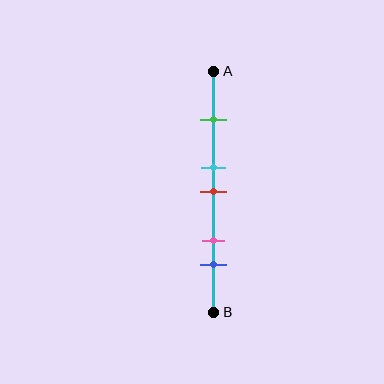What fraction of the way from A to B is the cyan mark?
The cyan mark is approximately 40% (0.4) of the way from A to B.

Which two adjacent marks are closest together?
The cyan and red marks are the closest adjacent pair.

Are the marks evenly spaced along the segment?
No, the marks are not evenly spaced.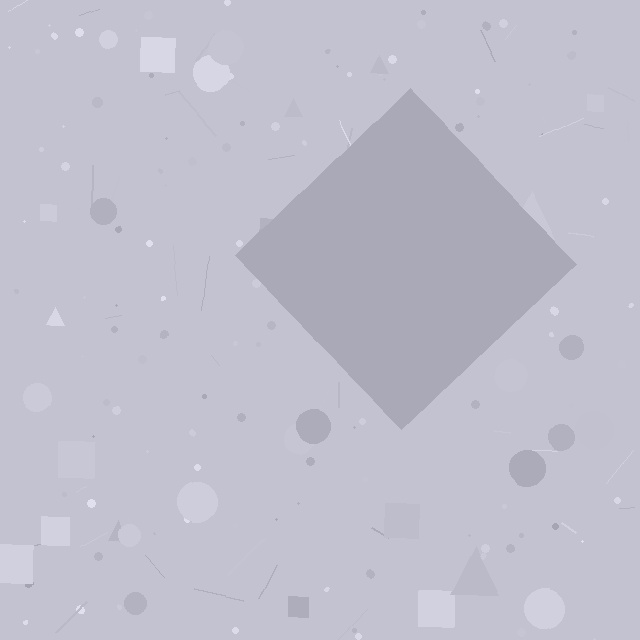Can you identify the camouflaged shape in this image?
The camouflaged shape is a diamond.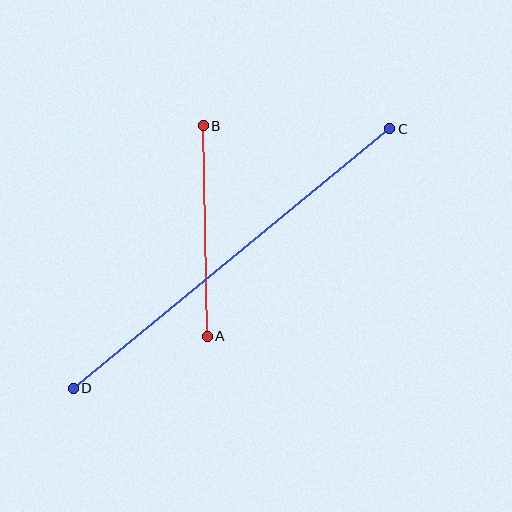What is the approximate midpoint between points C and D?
The midpoint is at approximately (231, 259) pixels.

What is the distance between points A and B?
The distance is approximately 211 pixels.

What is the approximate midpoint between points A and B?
The midpoint is at approximately (205, 231) pixels.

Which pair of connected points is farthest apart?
Points C and D are farthest apart.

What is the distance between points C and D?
The distance is approximately 409 pixels.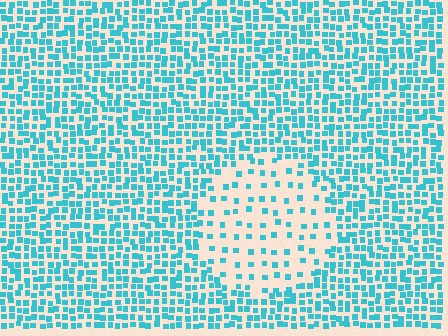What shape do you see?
I see a circle.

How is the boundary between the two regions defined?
The boundary is defined by a change in element density (approximately 2.8x ratio). All elements are the same color, size, and shape.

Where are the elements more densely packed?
The elements are more densely packed outside the circle boundary.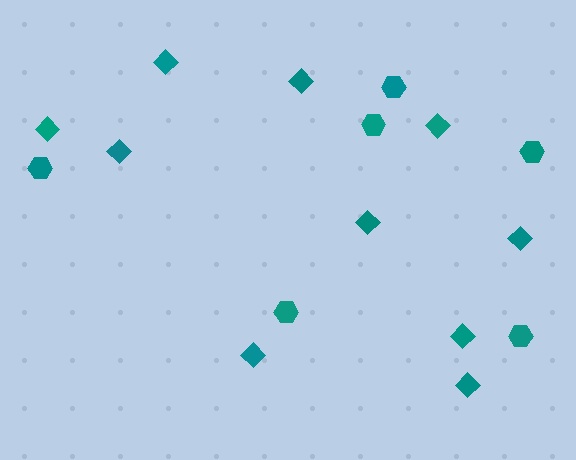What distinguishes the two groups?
There are 2 groups: one group of diamonds (10) and one group of hexagons (6).